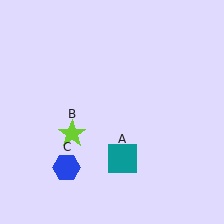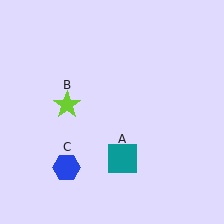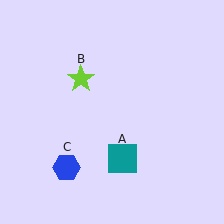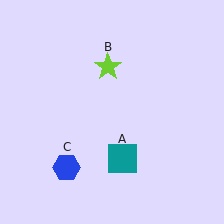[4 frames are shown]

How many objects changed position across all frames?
1 object changed position: lime star (object B).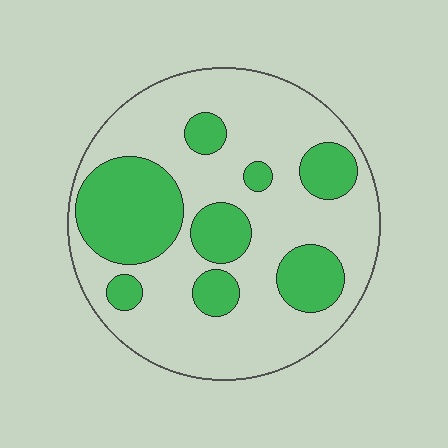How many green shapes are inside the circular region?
8.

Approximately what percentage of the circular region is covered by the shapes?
Approximately 30%.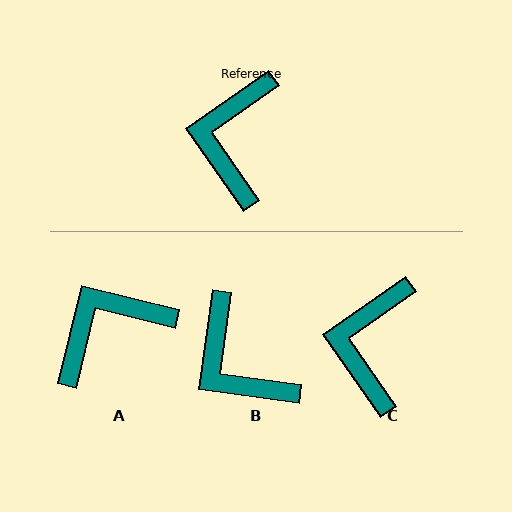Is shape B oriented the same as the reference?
No, it is off by about 47 degrees.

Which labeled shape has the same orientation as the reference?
C.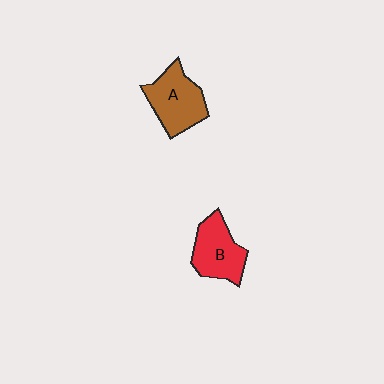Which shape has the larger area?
Shape A (brown).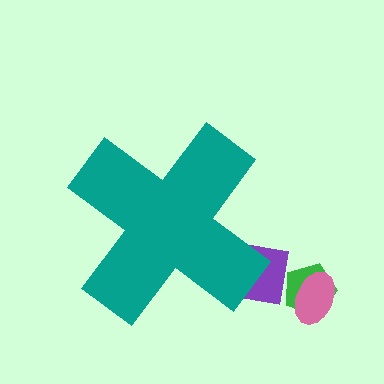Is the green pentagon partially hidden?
No, the green pentagon is fully visible.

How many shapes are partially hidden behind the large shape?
1 shape is partially hidden.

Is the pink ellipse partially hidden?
No, the pink ellipse is fully visible.